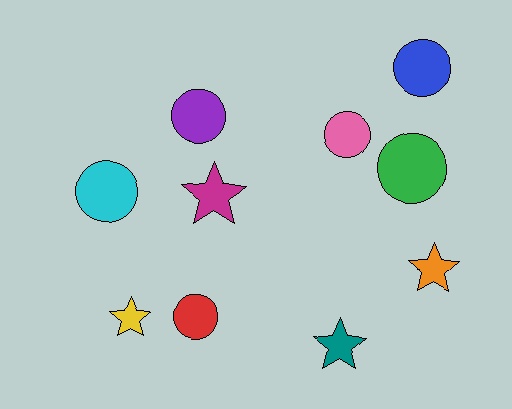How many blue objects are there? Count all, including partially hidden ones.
There is 1 blue object.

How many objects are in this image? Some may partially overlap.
There are 10 objects.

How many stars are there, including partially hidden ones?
There are 4 stars.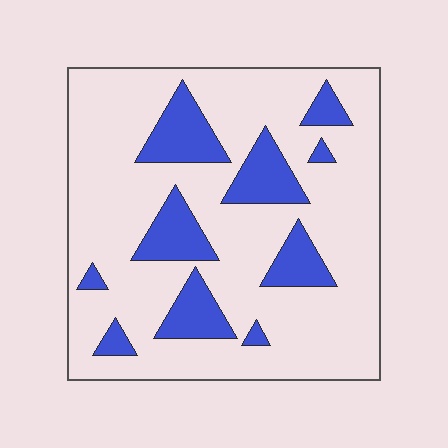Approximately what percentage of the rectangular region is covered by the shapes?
Approximately 20%.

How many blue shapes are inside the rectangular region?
10.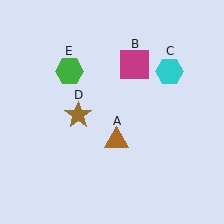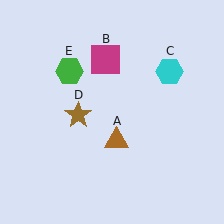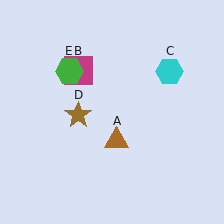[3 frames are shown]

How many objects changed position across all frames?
1 object changed position: magenta square (object B).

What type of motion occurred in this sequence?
The magenta square (object B) rotated counterclockwise around the center of the scene.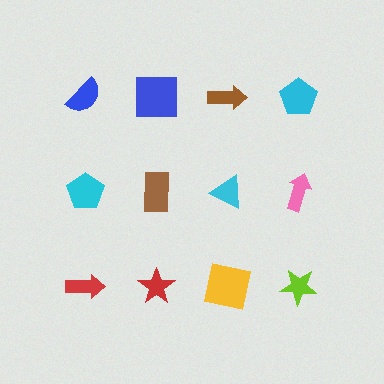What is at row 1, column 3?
A brown arrow.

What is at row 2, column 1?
A cyan pentagon.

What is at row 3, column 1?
A red arrow.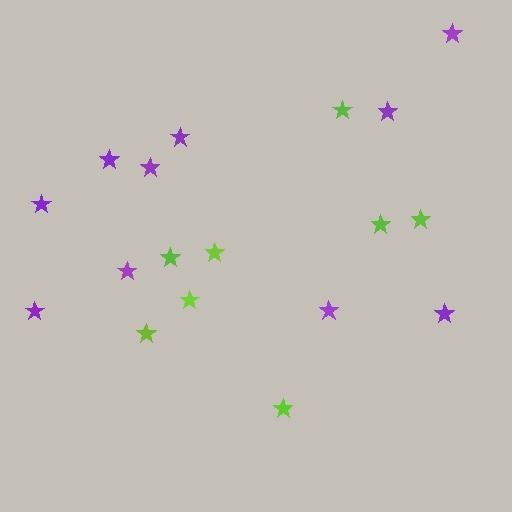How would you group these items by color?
There are 2 groups: one group of purple stars (10) and one group of lime stars (8).